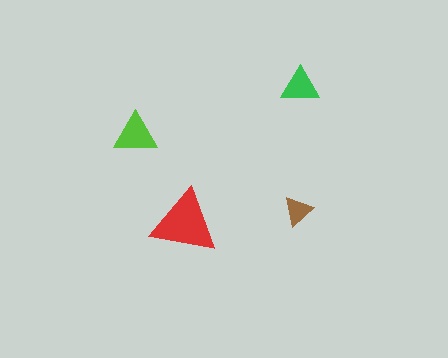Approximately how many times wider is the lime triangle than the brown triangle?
About 1.5 times wider.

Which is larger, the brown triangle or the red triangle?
The red one.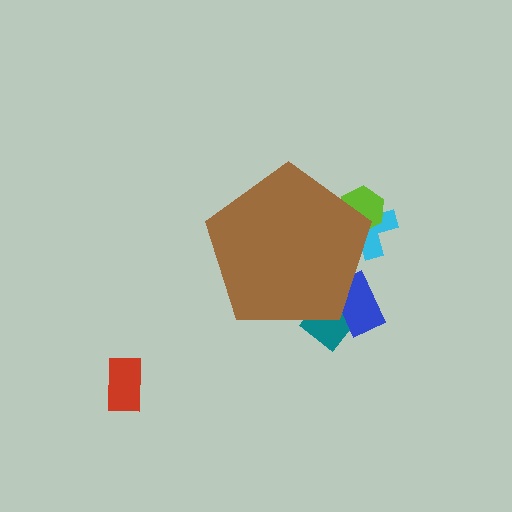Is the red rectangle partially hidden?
No, the red rectangle is fully visible.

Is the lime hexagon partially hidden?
Yes, the lime hexagon is partially hidden behind the brown pentagon.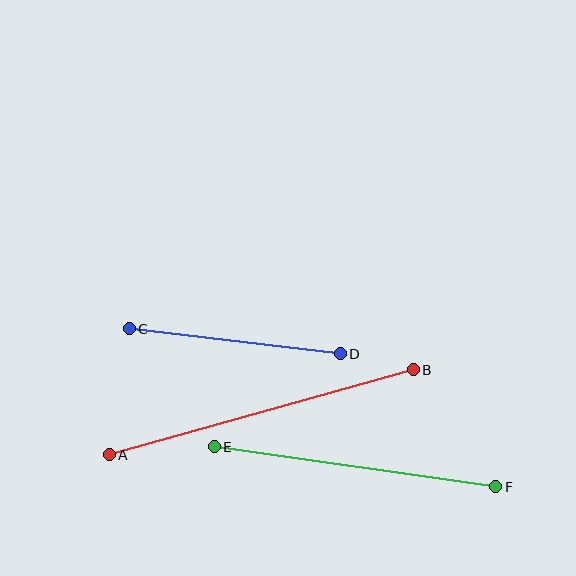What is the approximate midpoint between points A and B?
The midpoint is at approximately (261, 412) pixels.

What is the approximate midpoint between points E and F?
The midpoint is at approximately (355, 467) pixels.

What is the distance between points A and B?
The distance is approximately 316 pixels.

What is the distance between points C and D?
The distance is approximately 213 pixels.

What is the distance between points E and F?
The distance is approximately 285 pixels.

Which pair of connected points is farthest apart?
Points A and B are farthest apart.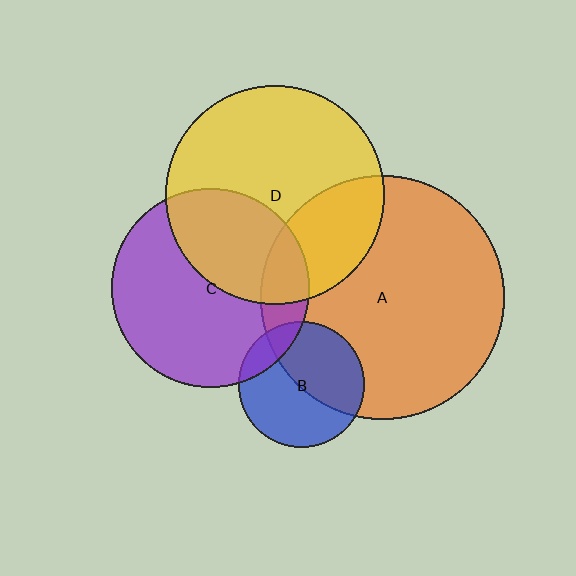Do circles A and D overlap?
Yes.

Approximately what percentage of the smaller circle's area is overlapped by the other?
Approximately 25%.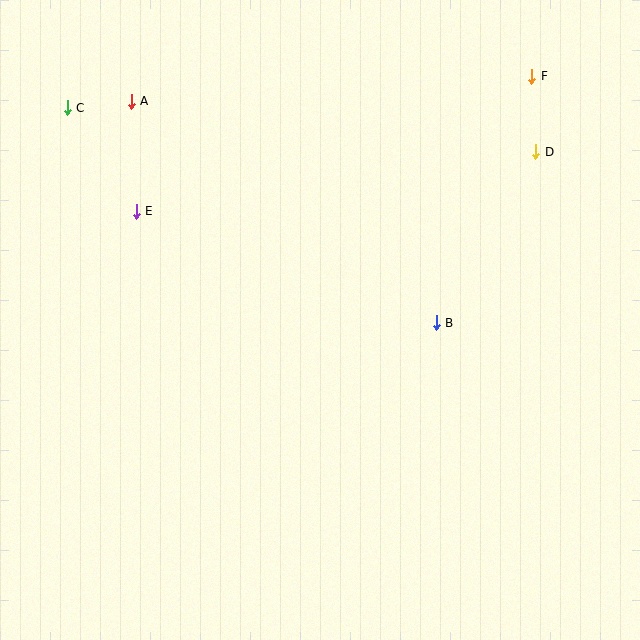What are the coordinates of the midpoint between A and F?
The midpoint between A and F is at (332, 89).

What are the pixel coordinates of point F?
Point F is at (532, 76).